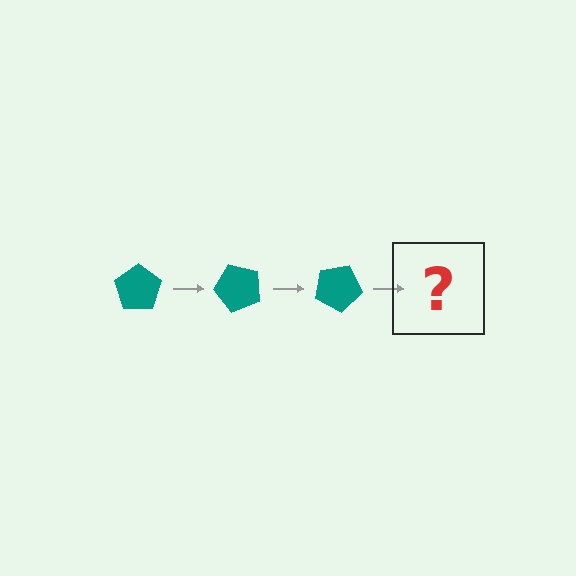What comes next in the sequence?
The next element should be a teal pentagon rotated 150 degrees.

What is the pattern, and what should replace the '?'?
The pattern is that the pentagon rotates 50 degrees each step. The '?' should be a teal pentagon rotated 150 degrees.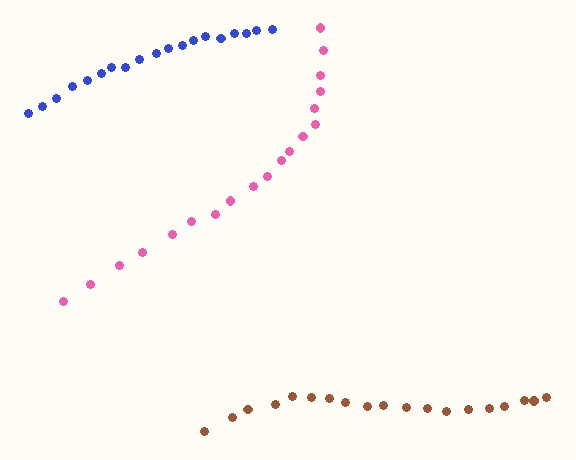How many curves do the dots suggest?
There are 3 distinct paths.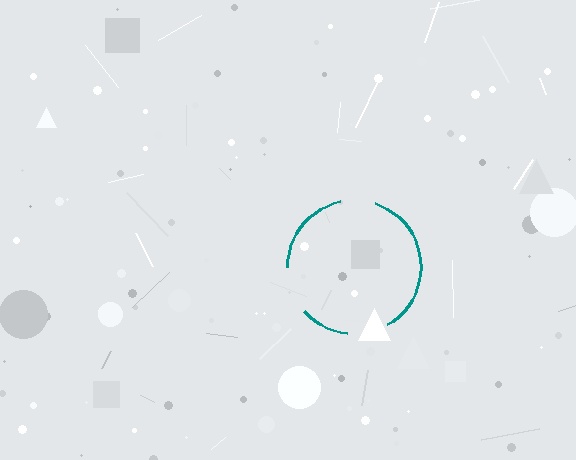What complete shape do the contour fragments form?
The contour fragments form a circle.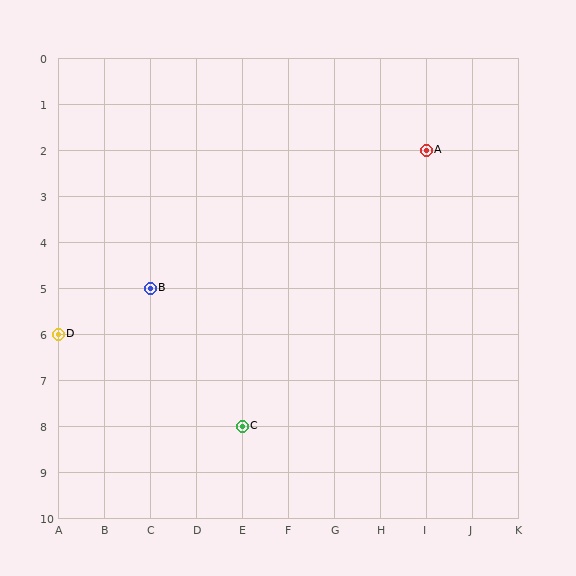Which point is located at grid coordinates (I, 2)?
Point A is at (I, 2).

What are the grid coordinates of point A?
Point A is at grid coordinates (I, 2).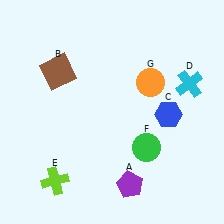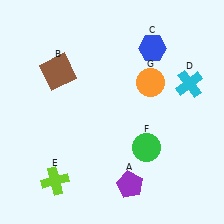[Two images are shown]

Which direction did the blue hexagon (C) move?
The blue hexagon (C) moved up.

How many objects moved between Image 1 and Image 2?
1 object moved between the two images.